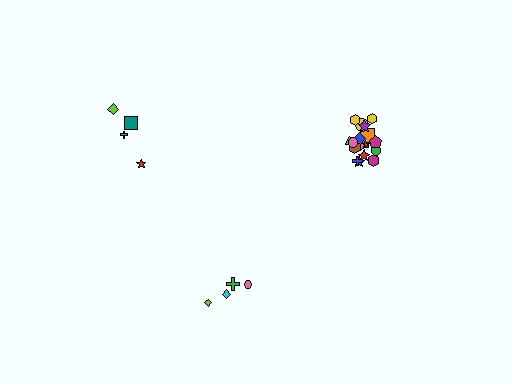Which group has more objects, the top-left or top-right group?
The top-right group.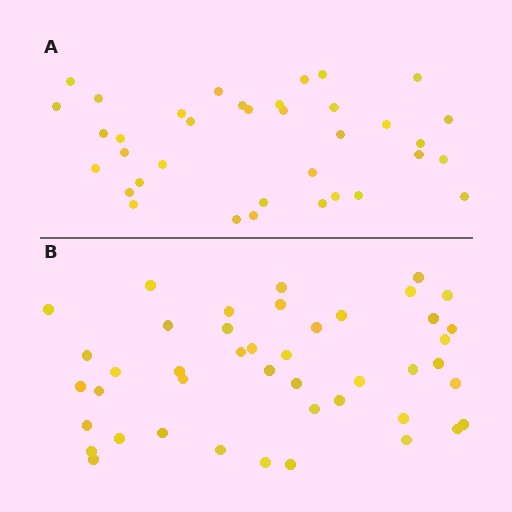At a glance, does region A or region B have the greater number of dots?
Region B (the bottom region) has more dots.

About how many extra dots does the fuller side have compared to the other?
Region B has roughly 8 or so more dots than region A.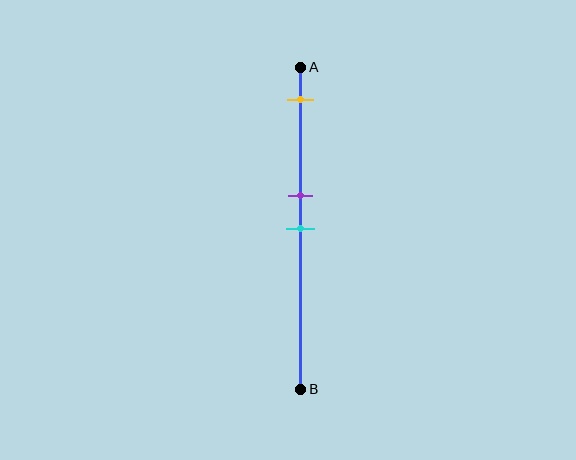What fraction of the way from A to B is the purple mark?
The purple mark is approximately 40% (0.4) of the way from A to B.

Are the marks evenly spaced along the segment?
No, the marks are not evenly spaced.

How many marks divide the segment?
There are 3 marks dividing the segment.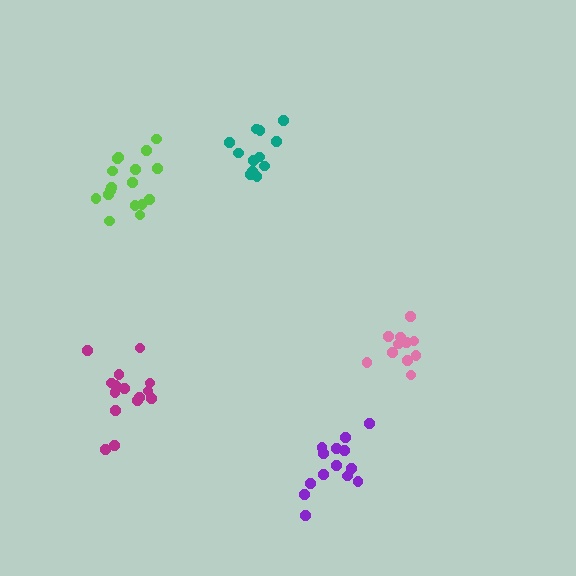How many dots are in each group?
Group 1: 15 dots, Group 2: 17 dots, Group 3: 14 dots, Group 4: 12 dots, Group 5: 11 dots (69 total).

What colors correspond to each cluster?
The clusters are colored: magenta, lime, purple, teal, pink.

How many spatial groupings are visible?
There are 5 spatial groupings.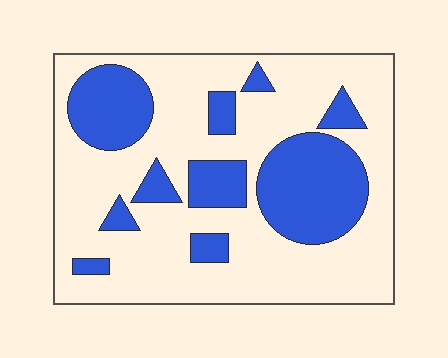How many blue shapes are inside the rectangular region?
10.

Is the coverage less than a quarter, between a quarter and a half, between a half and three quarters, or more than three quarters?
Between a quarter and a half.